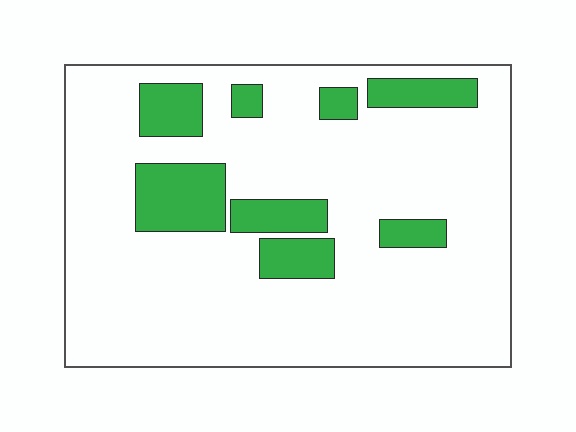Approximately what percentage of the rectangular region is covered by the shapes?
Approximately 20%.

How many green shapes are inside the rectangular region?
8.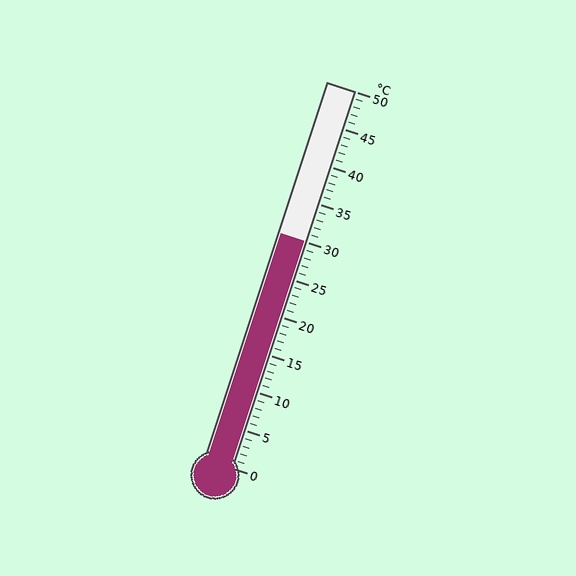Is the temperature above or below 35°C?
The temperature is below 35°C.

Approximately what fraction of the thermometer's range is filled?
The thermometer is filled to approximately 60% of its range.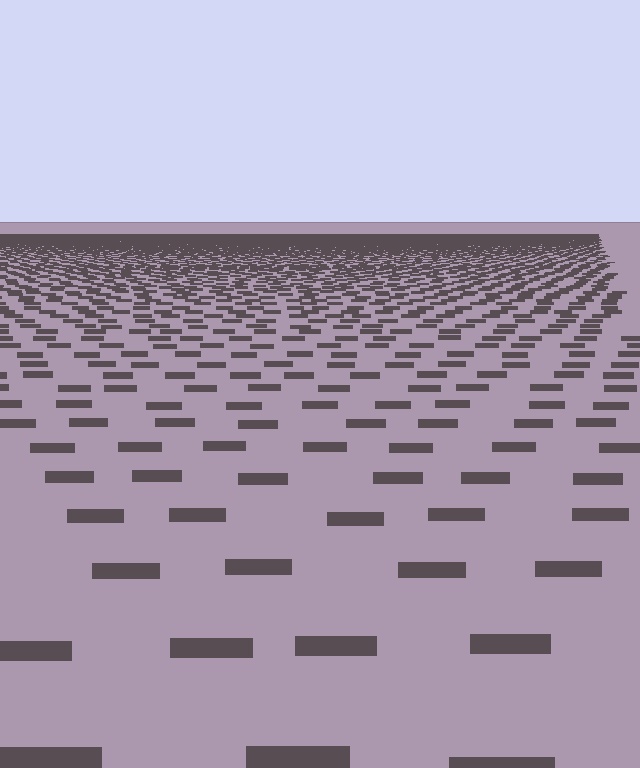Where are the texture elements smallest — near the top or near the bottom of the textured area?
Near the top.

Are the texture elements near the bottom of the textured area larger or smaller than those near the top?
Larger. Near the bottom, elements are closer to the viewer and appear at a bigger on-screen size.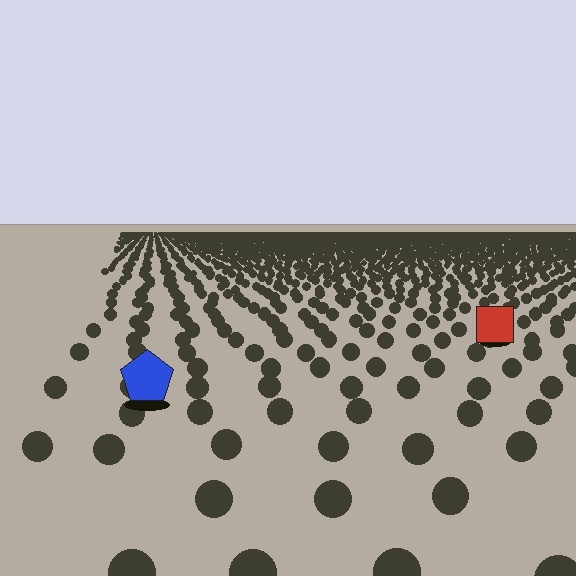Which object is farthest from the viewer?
The red square is farthest from the viewer. It appears smaller and the ground texture around it is denser.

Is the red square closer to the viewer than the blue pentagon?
No. The blue pentagon is closer — you can tell from the texture gradient: the ground texture is coarser near it.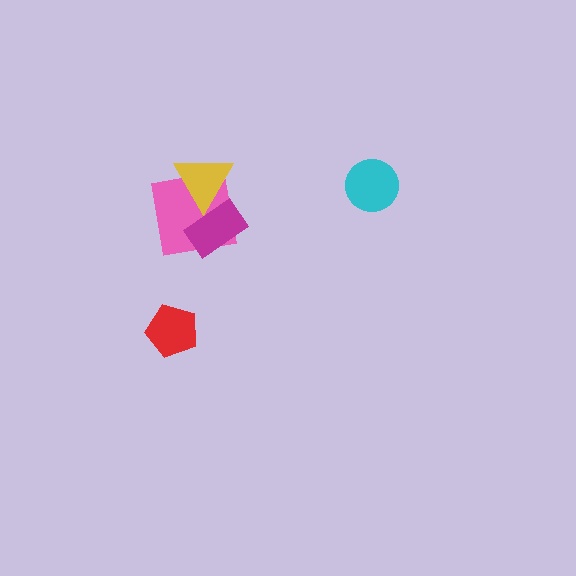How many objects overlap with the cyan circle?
0 objects overlap with the cyan circle.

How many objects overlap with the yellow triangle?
2 objects overlap with the yellow triangle.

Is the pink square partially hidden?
Yes, it is partially covered by another shape.